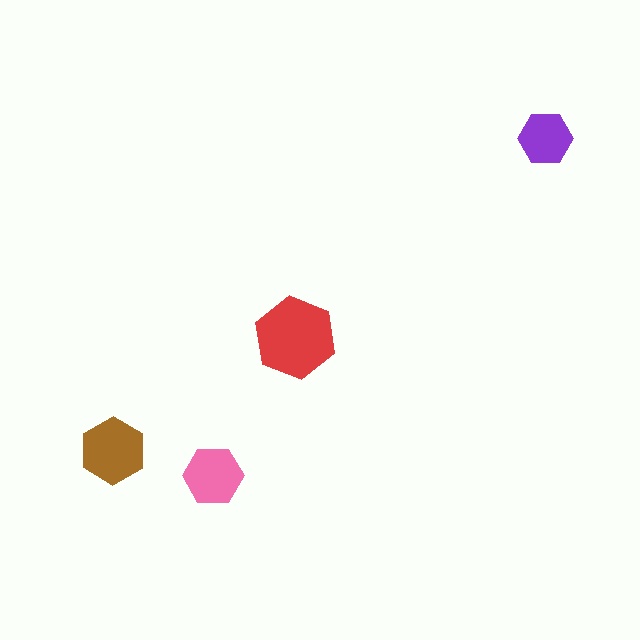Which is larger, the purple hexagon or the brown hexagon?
The brown one.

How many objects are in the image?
There are 4 objects in the image.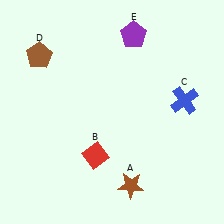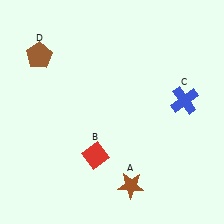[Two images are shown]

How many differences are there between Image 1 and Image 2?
There is 1 difference between the two images.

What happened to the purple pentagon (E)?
The purple pentagon (E) was removed in Image 2. It was in the top-right area of Image 1.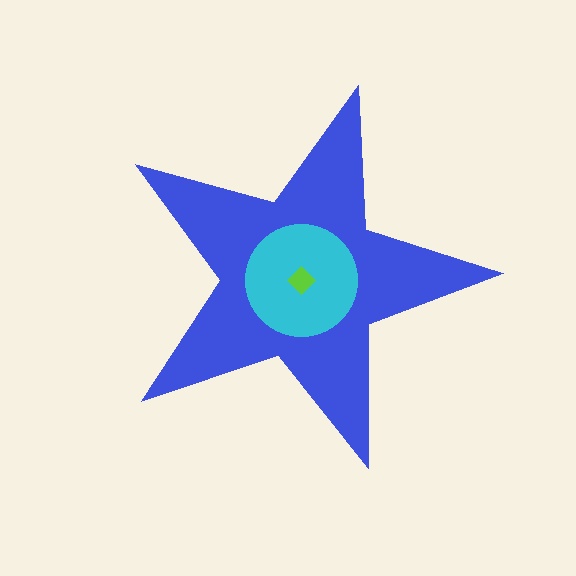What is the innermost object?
The lime diamond.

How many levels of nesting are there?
3.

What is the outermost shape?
The blue star.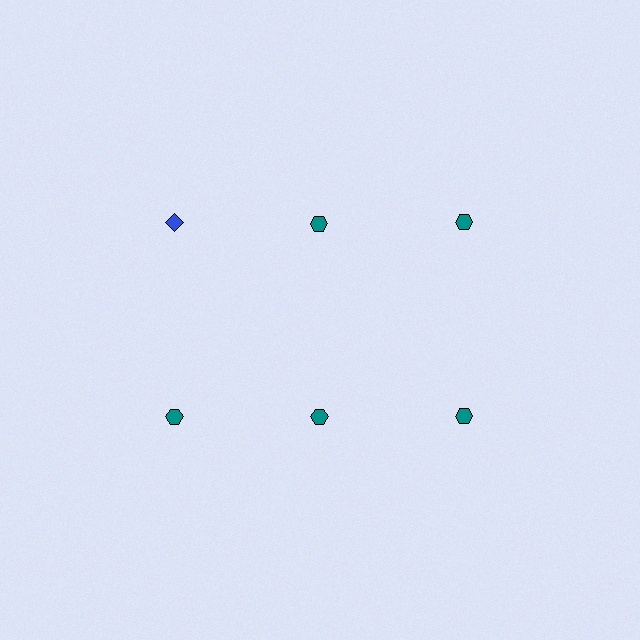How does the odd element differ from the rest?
It differs in both color (blue instead of teal) and shape (diamond instead of hexagon).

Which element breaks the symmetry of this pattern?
The blue diamond in the top row, leftmost column breaks the symmetry. All other shapes are teal hexagons.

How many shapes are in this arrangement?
There are 6 shapes arranged in a grid pattern.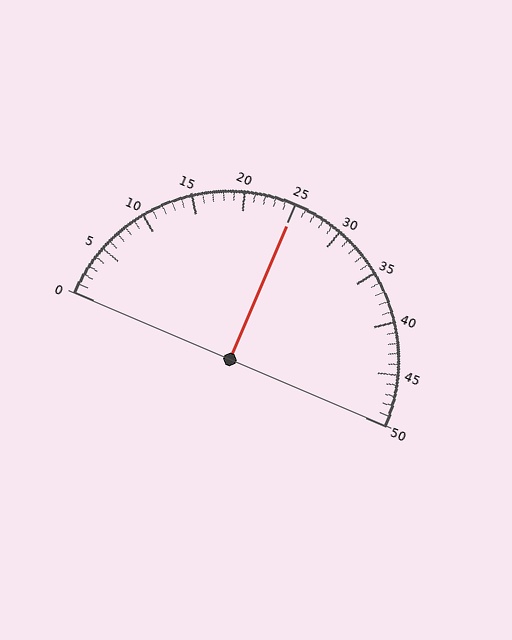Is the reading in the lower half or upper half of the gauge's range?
The reading is in the upper half of the range (0 to 50).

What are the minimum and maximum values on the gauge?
The gauge ranges from 0 to 50.